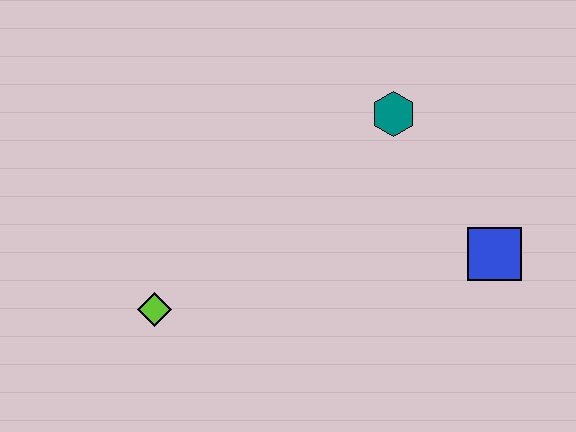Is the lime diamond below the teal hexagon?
Yes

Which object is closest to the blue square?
The teal hexagon is closest to the blue square.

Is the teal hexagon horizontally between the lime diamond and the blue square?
Yes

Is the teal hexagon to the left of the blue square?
Yes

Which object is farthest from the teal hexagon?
The lime diamond is farthest from the teal hexagon.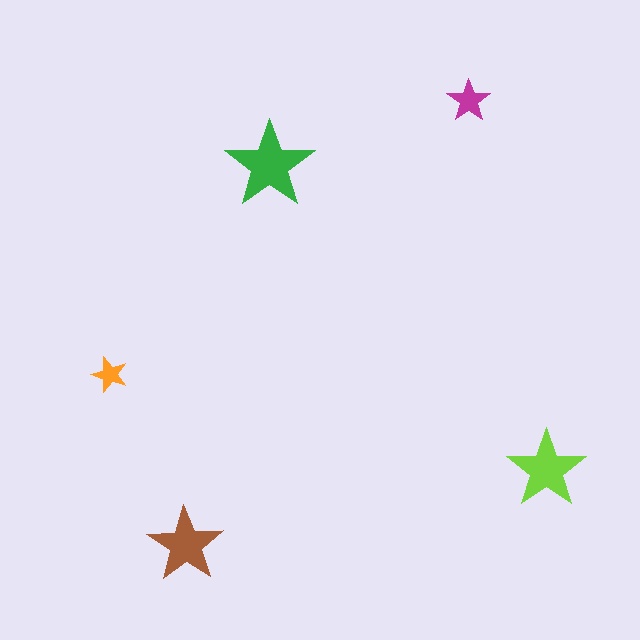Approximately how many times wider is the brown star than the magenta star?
About 2 times wider.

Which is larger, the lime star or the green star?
The green one.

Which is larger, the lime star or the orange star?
The lime one.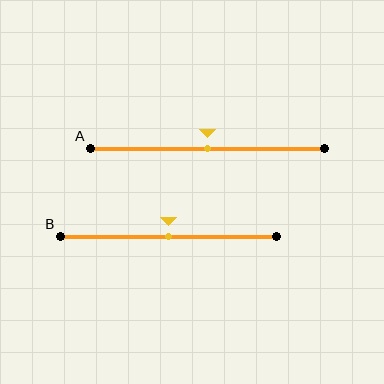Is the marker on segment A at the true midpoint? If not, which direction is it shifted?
Yes, the marker on segment A is at the true midpoint.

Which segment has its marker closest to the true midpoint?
Segment A has its marker closest to the true midpoint.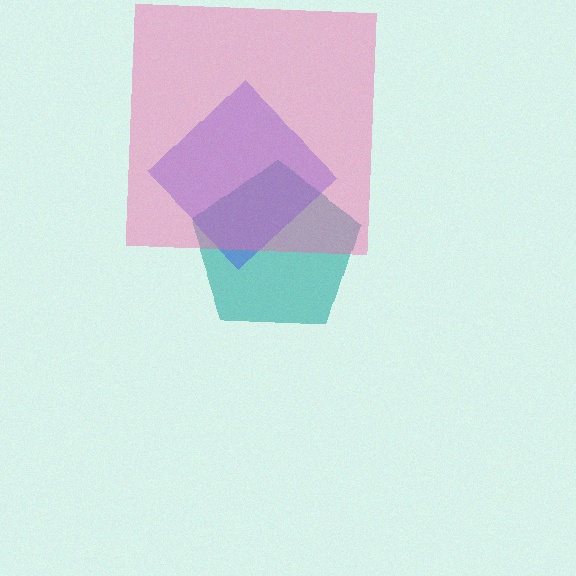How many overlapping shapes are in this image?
There are 3 overlapping shapes in the image.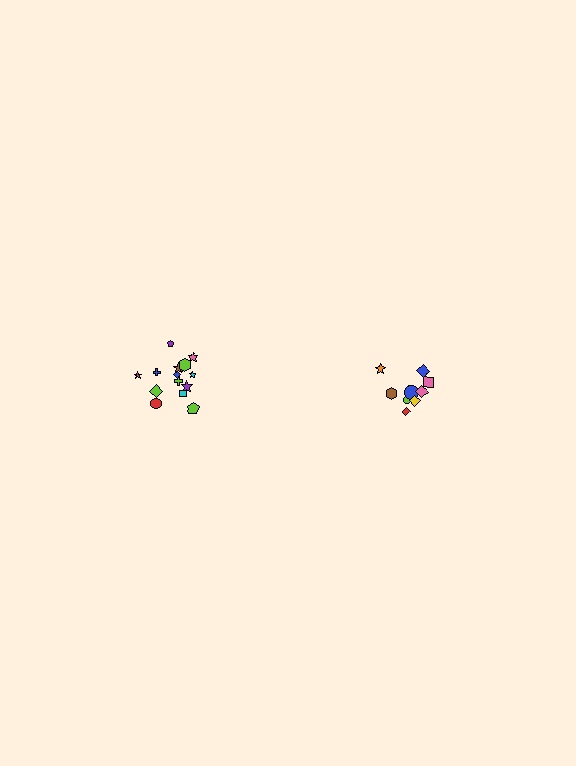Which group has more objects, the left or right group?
The left group.